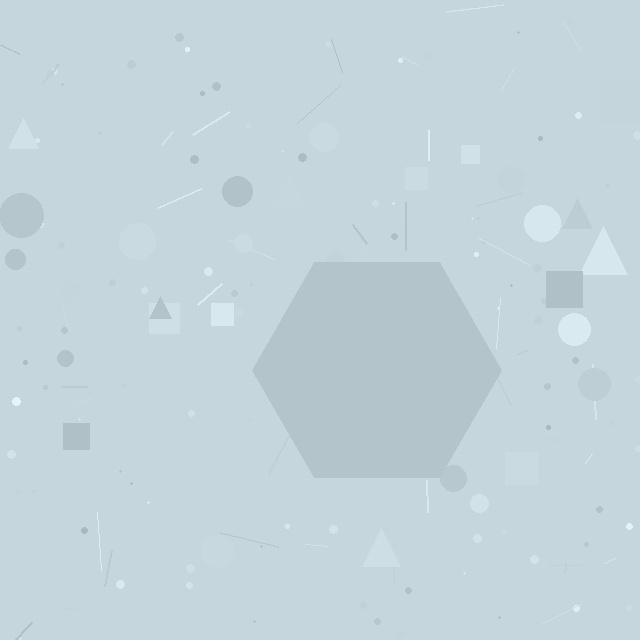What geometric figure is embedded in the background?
A hexagon is embedded in the background.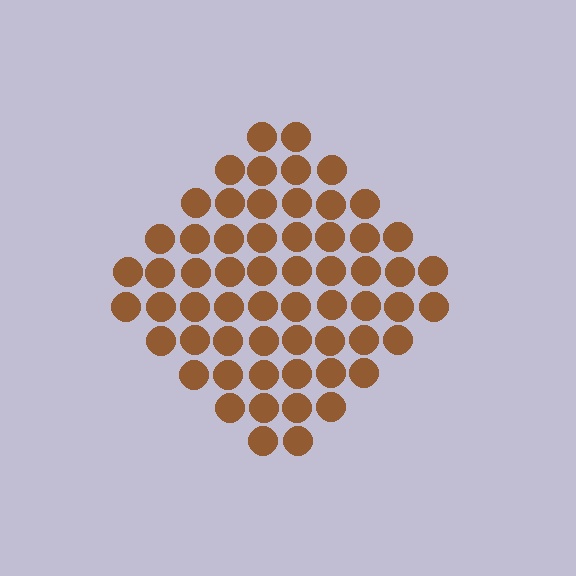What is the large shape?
The large shape is a diamond.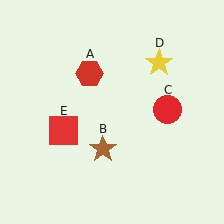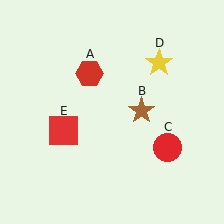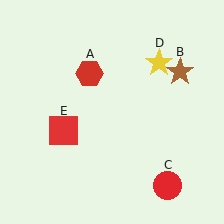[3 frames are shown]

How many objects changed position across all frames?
2 objects changed position: brown star (object B), red circle (object C).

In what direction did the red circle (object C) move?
The red circle (object C) moved down.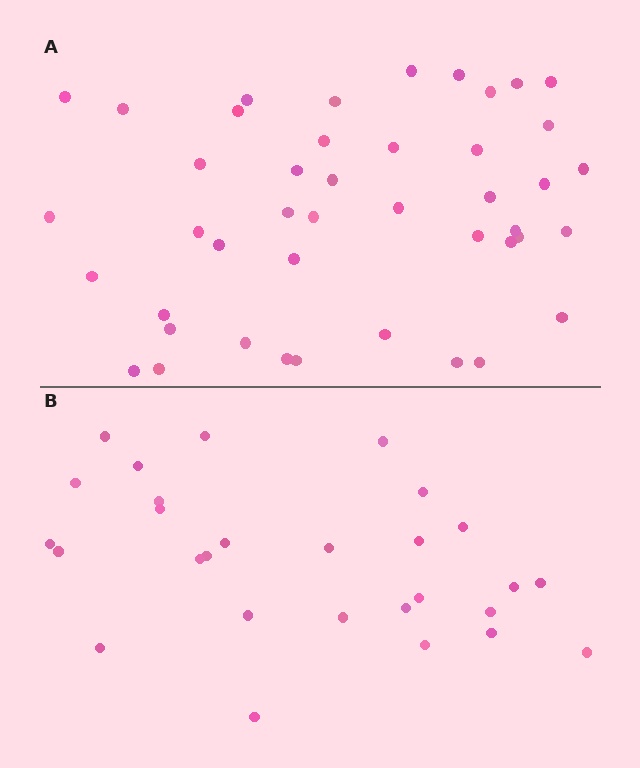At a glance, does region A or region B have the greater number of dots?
Region A (the top region) has more dots.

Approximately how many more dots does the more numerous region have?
Region A has approximately 15 more dots than region B.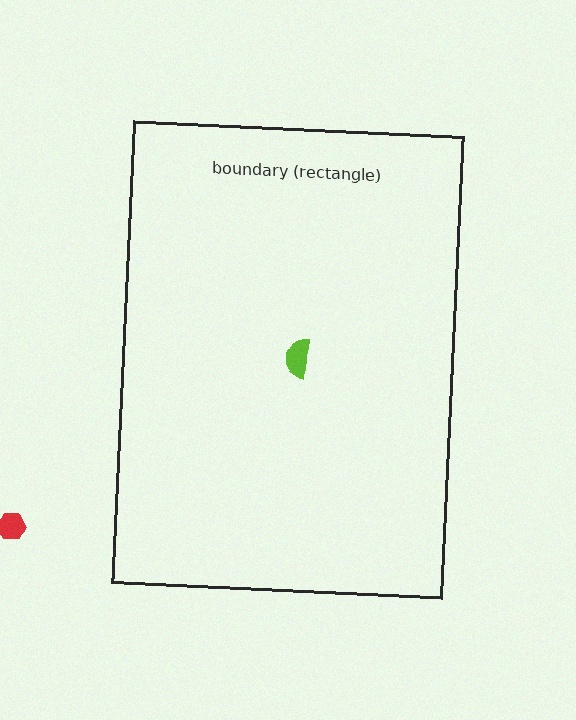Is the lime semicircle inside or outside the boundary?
Inside.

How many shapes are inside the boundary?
1 inside, 1 outside.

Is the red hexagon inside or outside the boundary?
Outside.